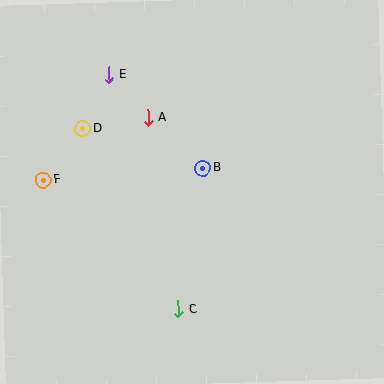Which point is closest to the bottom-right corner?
Point C is closest to the bottom-right corner.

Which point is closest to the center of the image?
Point B at (203, 168) is closest to the center.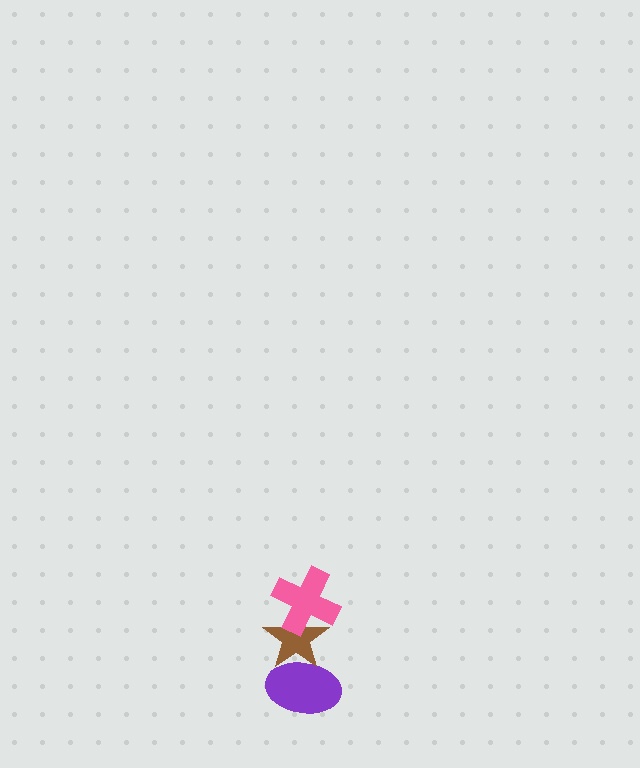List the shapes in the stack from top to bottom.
From top to bottom: the pink cross, the brown star, the purple ellipse.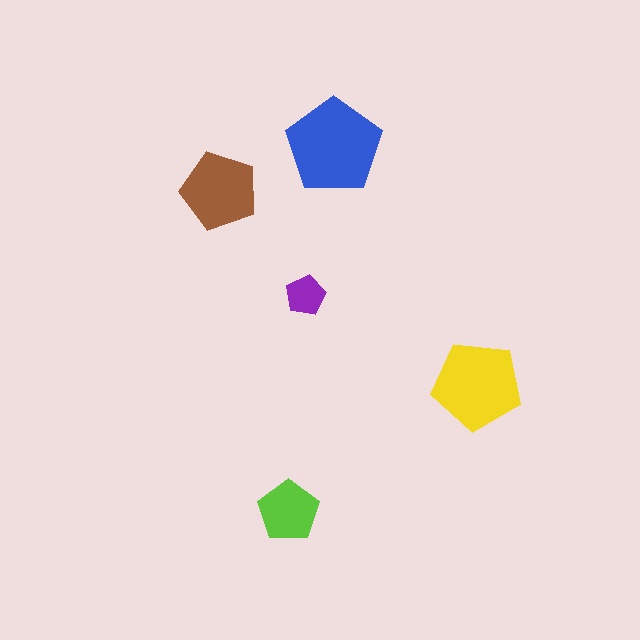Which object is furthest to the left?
The brown pentagon is leftmost.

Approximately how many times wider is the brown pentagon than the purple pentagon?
About 2 times wider.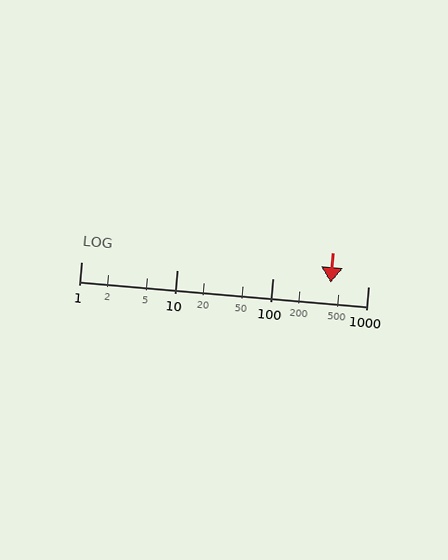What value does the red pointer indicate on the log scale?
The pointer indicates approximately 410.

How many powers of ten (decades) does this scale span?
The scale spans 3 decades, from 1 to 1000.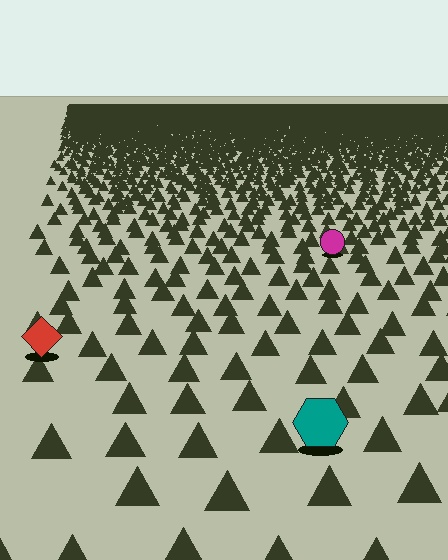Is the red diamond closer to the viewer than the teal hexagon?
No. The teal hexagon is closer — you can tell from the texture gradient: the ground texture is coarser near it.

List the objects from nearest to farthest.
From nearest to farthest: the teal hexagon, the red diamond, the magenta circle.